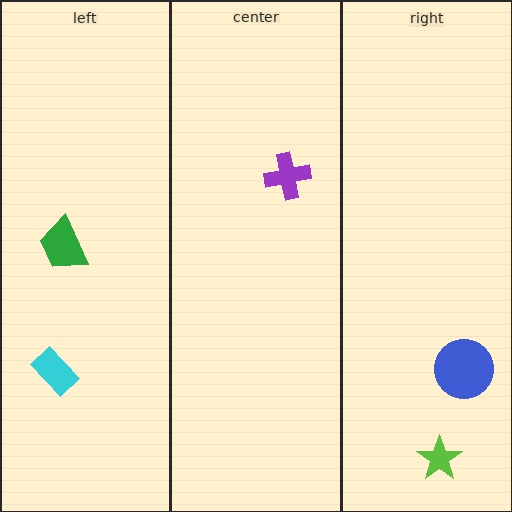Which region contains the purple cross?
The center region.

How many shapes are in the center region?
1.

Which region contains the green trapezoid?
The left region.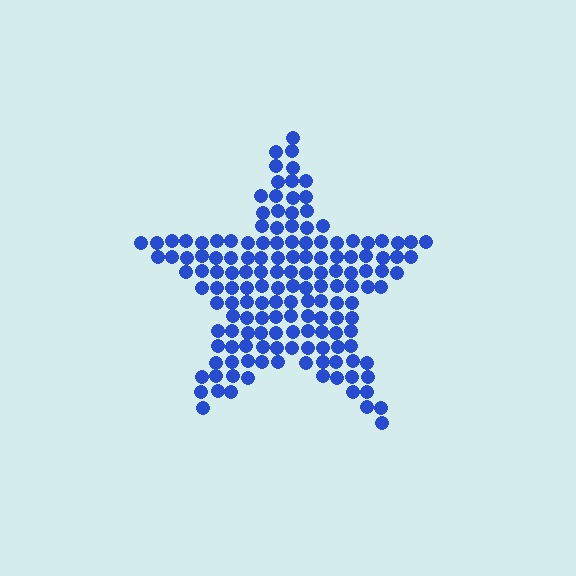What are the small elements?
The small elements are circles.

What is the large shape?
The large shape is a star.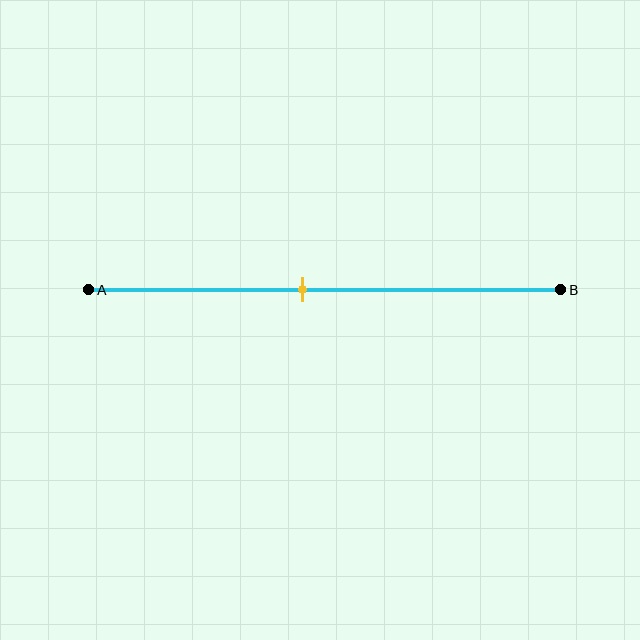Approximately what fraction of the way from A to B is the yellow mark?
The yellow mark is approximately 45% of the way from A to B.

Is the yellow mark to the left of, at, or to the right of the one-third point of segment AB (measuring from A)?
The yellow mark is to the right of the one-third point of segment AB.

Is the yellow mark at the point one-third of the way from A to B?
No, the mark is at about 45% from A, not at the 33% one-third point.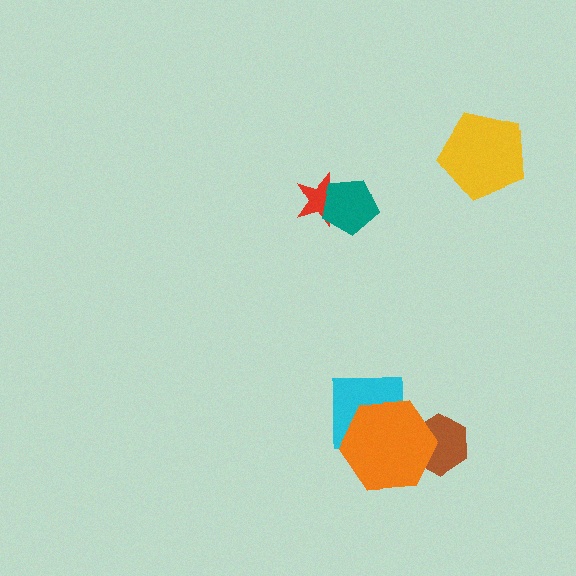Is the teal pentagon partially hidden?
No, no other shape covers it.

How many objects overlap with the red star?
1 object overlaps with the red star.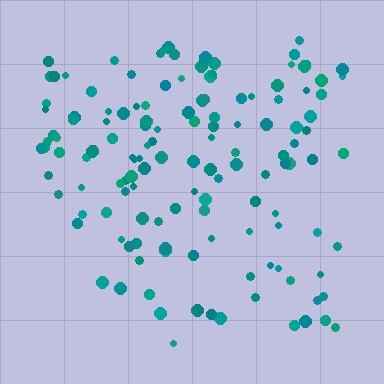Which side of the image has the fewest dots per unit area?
The bottom.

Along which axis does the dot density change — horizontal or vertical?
Vertical.